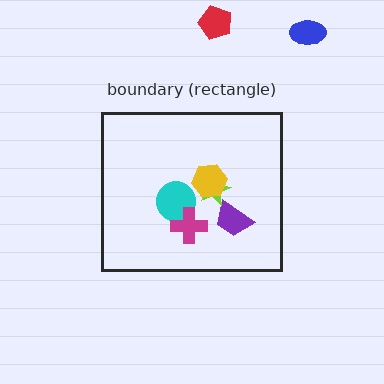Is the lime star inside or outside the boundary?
Inside.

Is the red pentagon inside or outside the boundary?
Outside.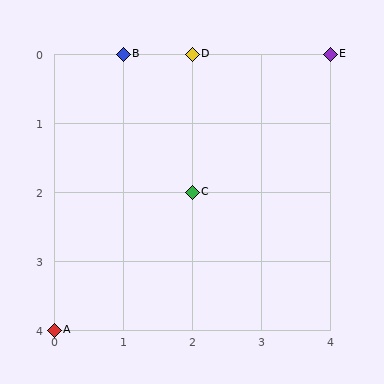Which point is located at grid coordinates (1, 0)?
Point B is at (1, 0).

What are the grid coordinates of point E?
Point E is at grid coordinates (4, 0).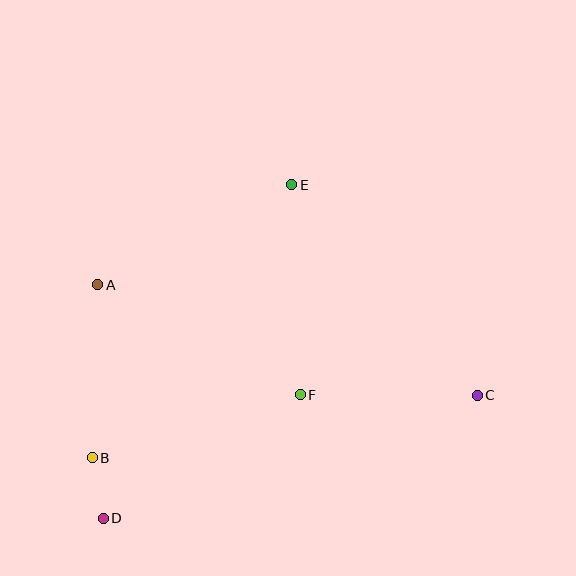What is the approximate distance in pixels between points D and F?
The distance between D and F is approximately 233 pixels.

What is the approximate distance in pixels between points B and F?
The distance between B and F is approximately 217 pixels.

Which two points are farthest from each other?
Points A and C are farthest from each other.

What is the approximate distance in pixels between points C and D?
The distance between C and D is approximately 394 pixels.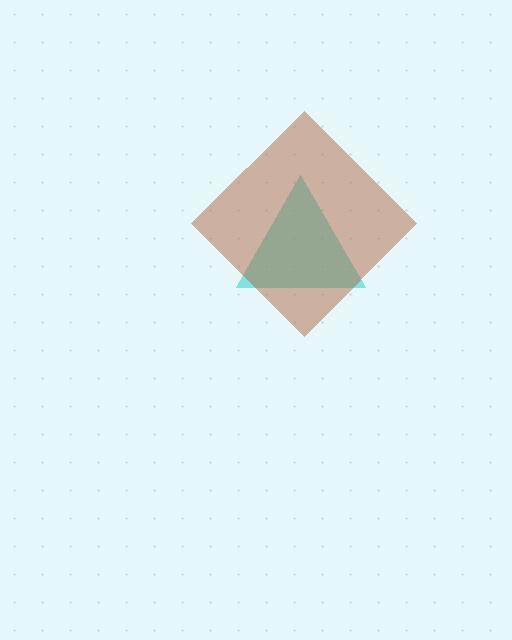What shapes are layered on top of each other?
The layered shapes are: a cyan triangle, a brown diamond.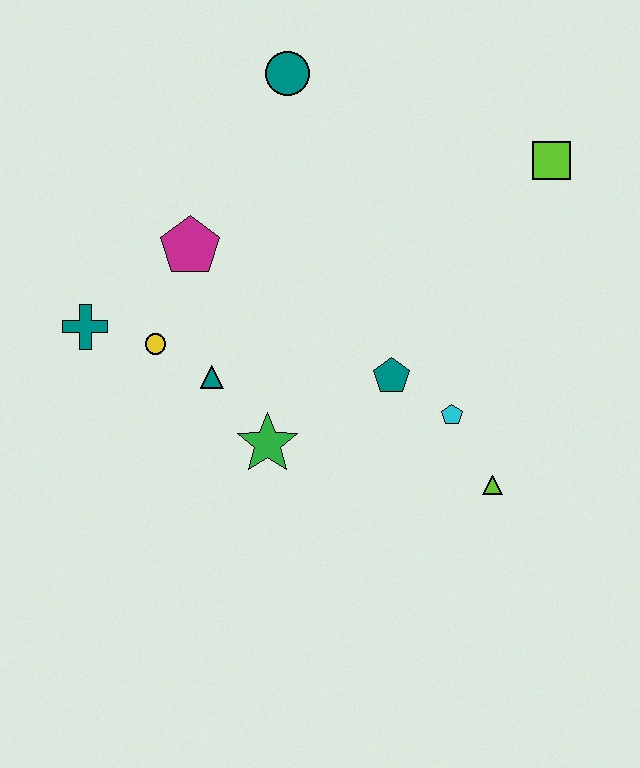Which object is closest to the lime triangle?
The cyan pentagon is closest to the lime triangle.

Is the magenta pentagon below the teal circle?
Yes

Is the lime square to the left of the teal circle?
No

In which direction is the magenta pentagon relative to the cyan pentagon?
The magenta pentagon is to the left of the cyan pentagon.